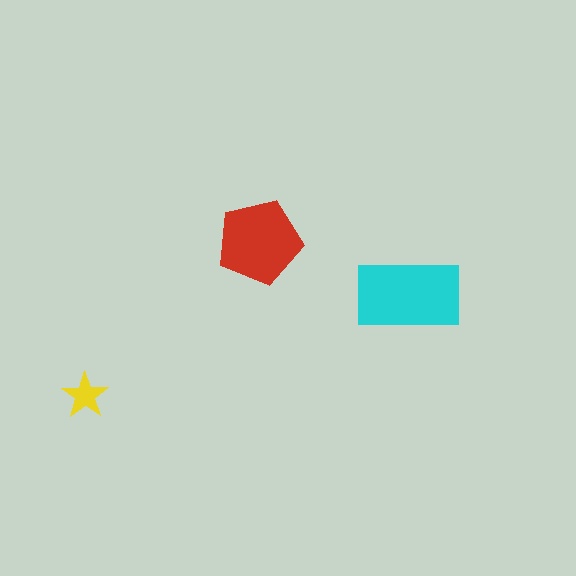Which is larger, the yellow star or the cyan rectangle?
The cyan rectangle.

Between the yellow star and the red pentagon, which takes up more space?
The red pentagon.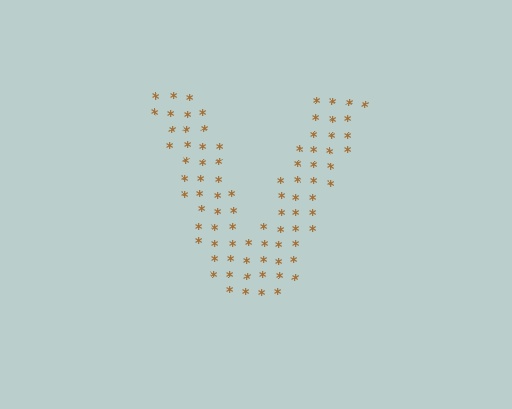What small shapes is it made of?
It is made of small asterisks.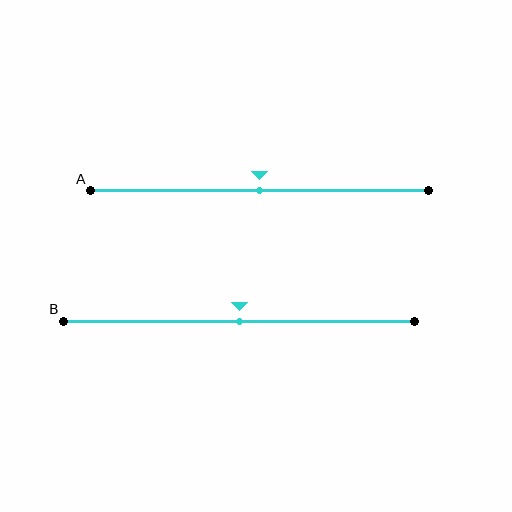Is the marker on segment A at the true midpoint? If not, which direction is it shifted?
Yes, the marker on segment A is at the true midpoint.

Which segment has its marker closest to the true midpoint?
Segment A has its marker closest to the true midpoint.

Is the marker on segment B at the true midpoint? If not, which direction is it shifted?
Yes, the marker on segment B is at the true midpoint.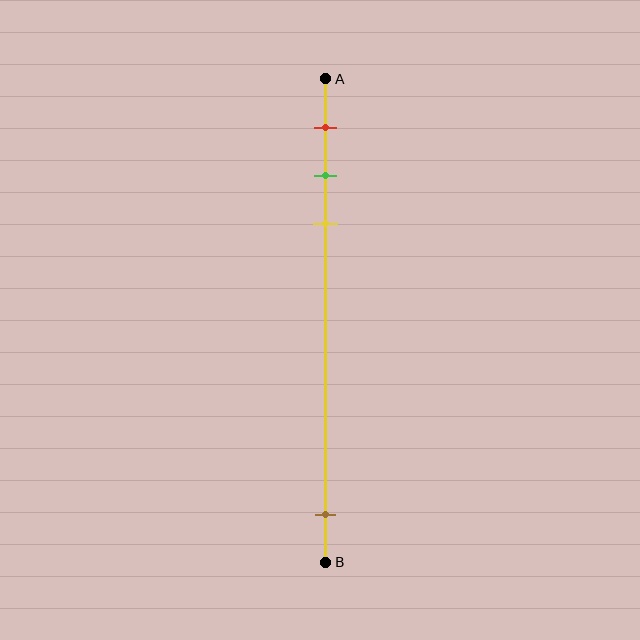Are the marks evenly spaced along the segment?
No, the marks are not evenly spaced.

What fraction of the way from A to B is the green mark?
The green mark is approximately 20% (0.2) of the way from A to B.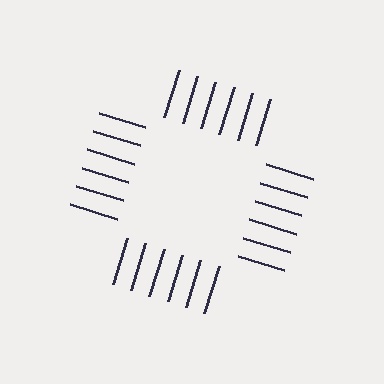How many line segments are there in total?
24 — 6 along each of the 4 edges.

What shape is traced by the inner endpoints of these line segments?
An illusory square — the line segments terminate on its edges but no continuous stroke is drawn.